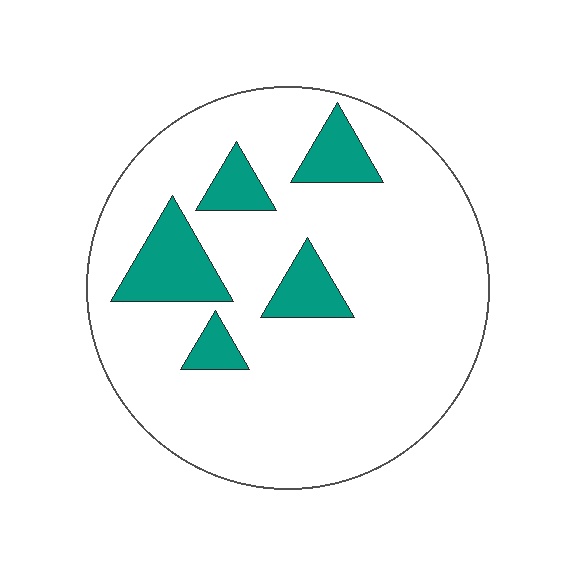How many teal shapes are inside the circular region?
5.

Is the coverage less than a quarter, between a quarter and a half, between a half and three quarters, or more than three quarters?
Less than a quarter.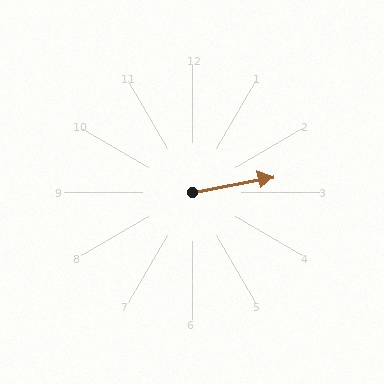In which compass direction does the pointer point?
East.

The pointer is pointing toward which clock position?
Roughly 3 o'clock.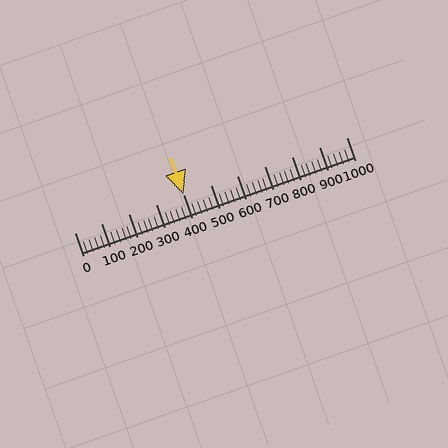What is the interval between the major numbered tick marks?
The major tick marks are spaced 100 units apart.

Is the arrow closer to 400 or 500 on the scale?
The arrow is closer to 400.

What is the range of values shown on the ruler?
The ruler shows values from 0 to 1000.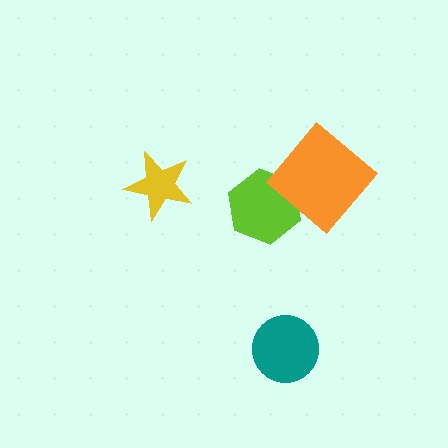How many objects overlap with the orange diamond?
1 object overlaps with the orange diamond.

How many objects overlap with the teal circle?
0 objects overlap with the teal circle.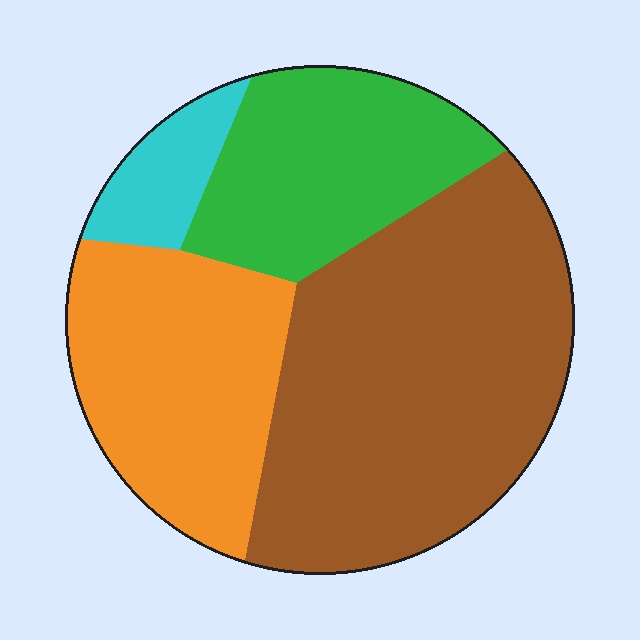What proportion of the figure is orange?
Orange takes up about one quarter (1/4) of the figure.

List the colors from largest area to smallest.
From largest to smallest: brown, orange, green, cyan.